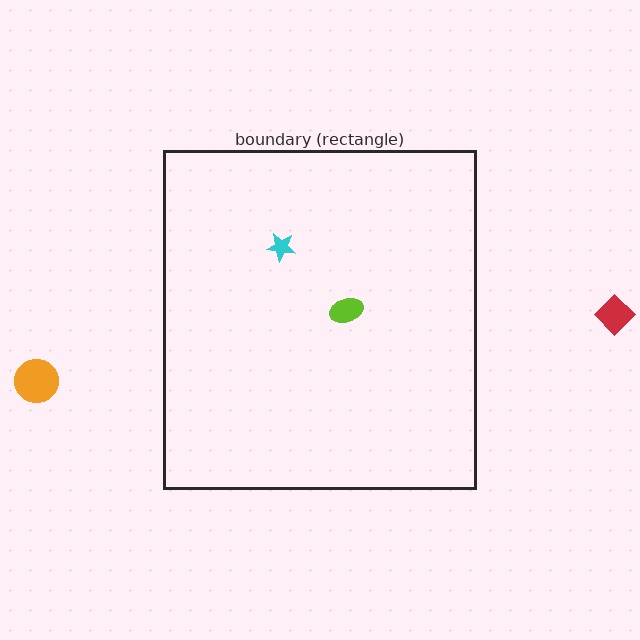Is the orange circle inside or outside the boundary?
Outside.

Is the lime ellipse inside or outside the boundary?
Inside.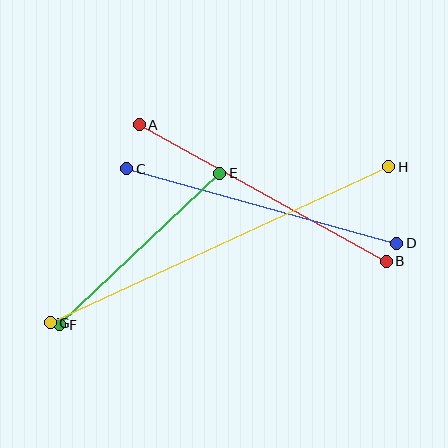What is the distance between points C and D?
The distance is approximately 280 pixels.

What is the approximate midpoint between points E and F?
The midpoint is at approximately (140, 249) pixels.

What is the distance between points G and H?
The distance is approximately 372 pixels.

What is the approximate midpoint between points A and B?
The midpoint is at approximately (263, 193) pixels.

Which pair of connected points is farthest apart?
Points G and H are farthest apart.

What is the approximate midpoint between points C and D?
The midpoint is at approximately (262, 206) pixels.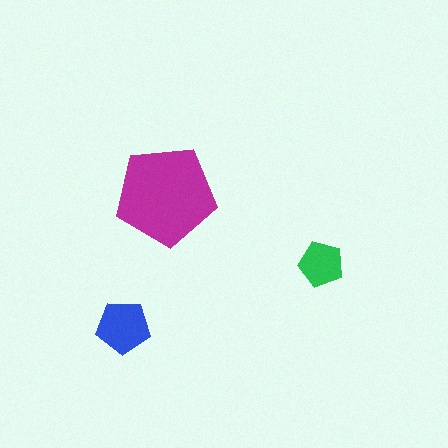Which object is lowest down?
The blue pentagon is bottommost.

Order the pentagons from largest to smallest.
the magenta one, the blue one, the green one.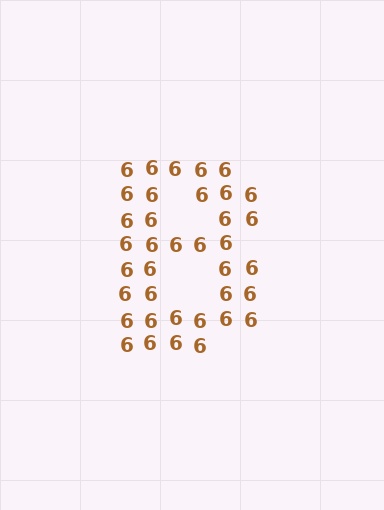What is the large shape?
The large shape is the letter B.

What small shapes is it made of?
It is made of small digit 6's.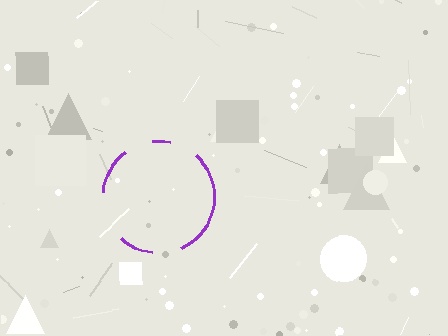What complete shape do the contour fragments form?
The contour fragments form a circle.